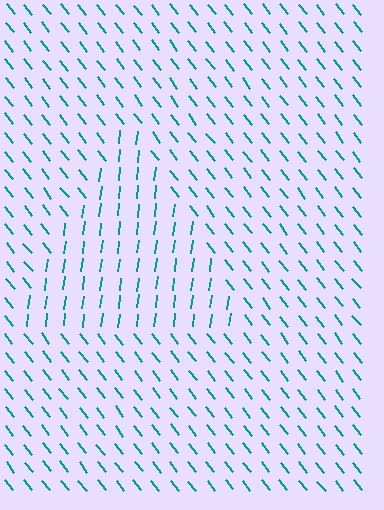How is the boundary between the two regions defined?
The boundary is defined purely by a change in line orientation (approximately 45 degrees difference). All lines are the same color and thickness.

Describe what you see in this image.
The image is filled with small teal line segments. A triangle region in the image has lines oriented differently from the surrounding lines, creating a visible texture boundary.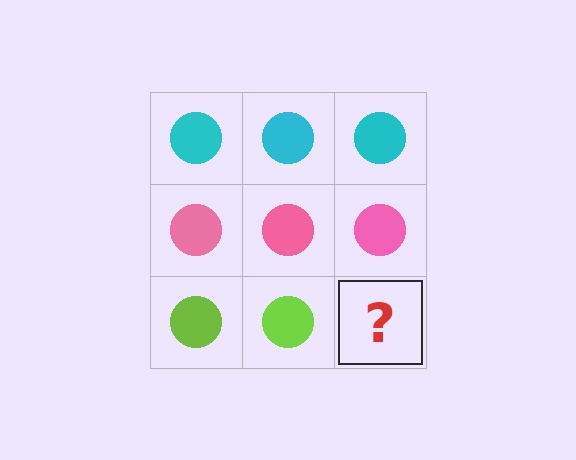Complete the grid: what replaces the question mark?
The question mark should be replaced with a lime circle.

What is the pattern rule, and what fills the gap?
The rule is that each row has a consistent color. The gap should be filled with a lime circle.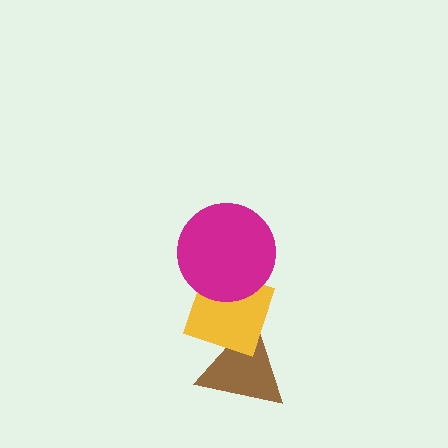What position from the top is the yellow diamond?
The yellow diamond is 2nd from the top.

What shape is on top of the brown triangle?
The yellow diamond is on top of the brown triangle.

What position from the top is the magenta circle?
The magenta circle is 1st from the top.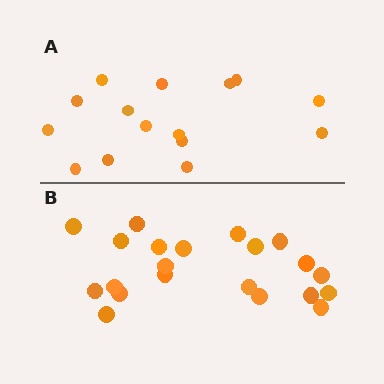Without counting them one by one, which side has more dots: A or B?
Region B (the bottom region) has more dots.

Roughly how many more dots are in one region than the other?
Region B has about 6 more dots than region A.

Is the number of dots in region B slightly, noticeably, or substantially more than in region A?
Region B has noticeably more, but not dramatically so. The ratio is roughly 1.4 to 1.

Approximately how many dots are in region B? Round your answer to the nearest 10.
About 20 dots. (The exact count is 21, which rounds to 20.)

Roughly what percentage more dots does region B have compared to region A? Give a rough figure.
About 40% more.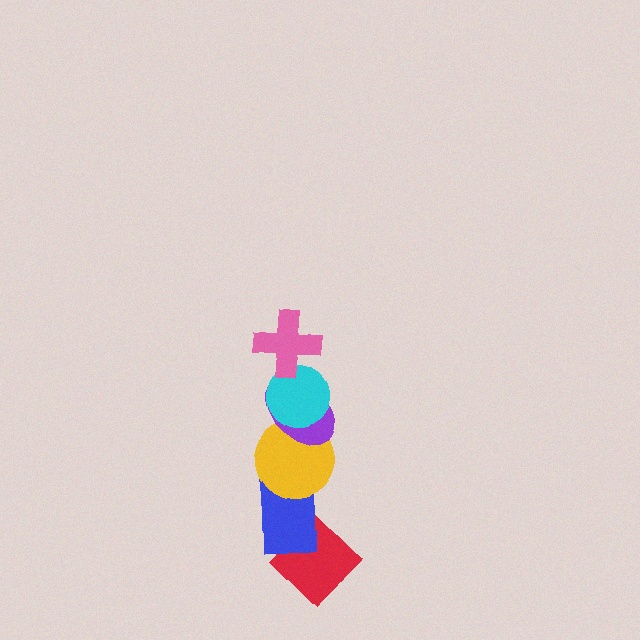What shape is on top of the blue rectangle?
The yellow circle is on top of the blue rectangle.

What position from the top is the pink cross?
The pink cross is 1st from the top.